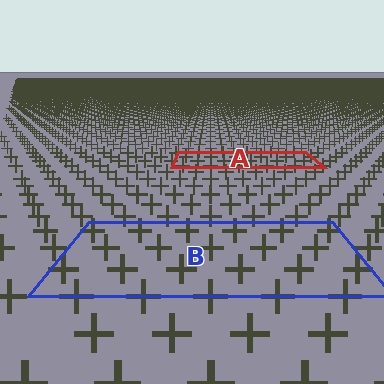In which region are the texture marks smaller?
The texture marks are smaller in region A, because it is farther away.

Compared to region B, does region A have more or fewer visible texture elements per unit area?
Region A has more texture elements per unit area — they are packed more densely because it is farther away.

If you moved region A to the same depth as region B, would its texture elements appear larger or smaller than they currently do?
They would appear larger. At a closer depth, the same texture elements are projected at a bigger on-screen size.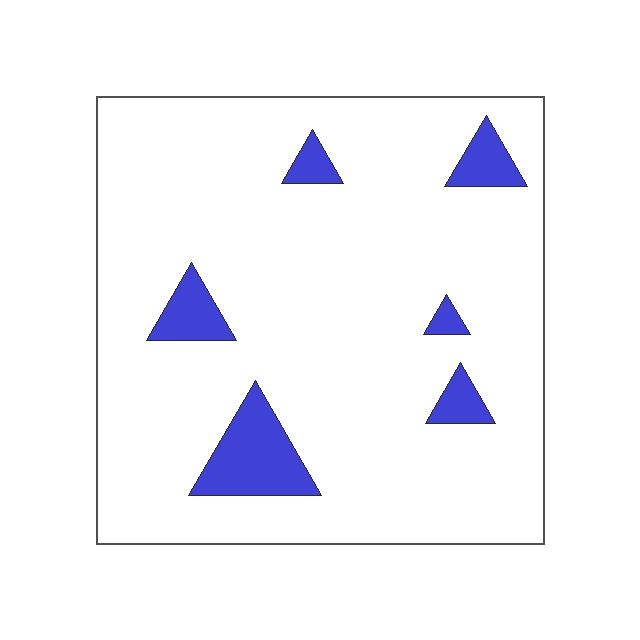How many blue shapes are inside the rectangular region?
6.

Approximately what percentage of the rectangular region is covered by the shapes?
Approximately 10%.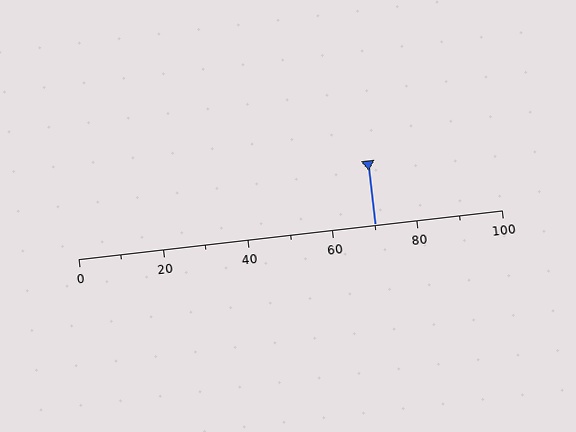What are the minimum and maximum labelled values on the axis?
The axis runs from 0 to 100.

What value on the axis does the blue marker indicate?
The marker indicates approximately 70.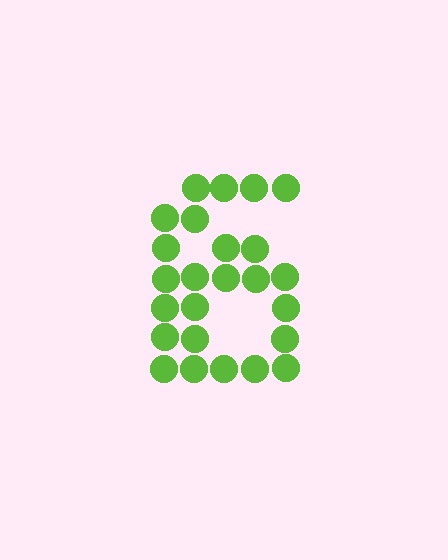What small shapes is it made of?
It is made of small circles.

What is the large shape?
The large shape is the digit 6.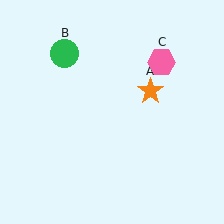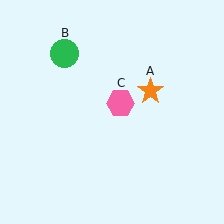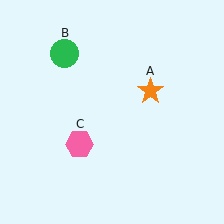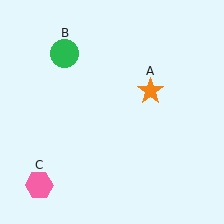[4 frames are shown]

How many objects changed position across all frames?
1 object changed position: pink hexagon (object C).